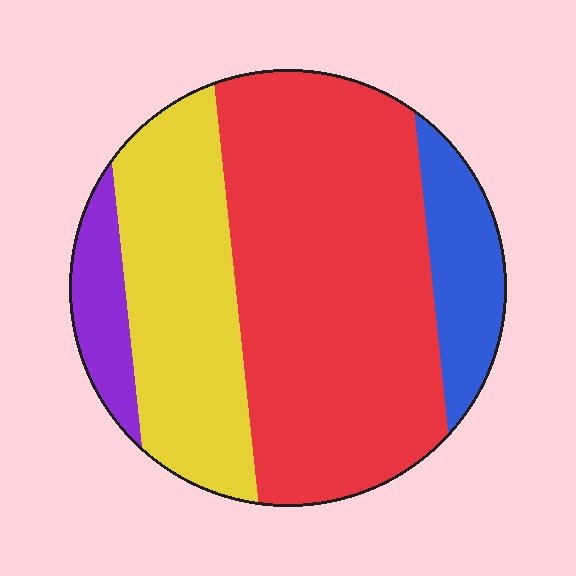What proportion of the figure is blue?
Blue covers roughly 10% of the figure.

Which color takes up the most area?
Red, at roughly 55%.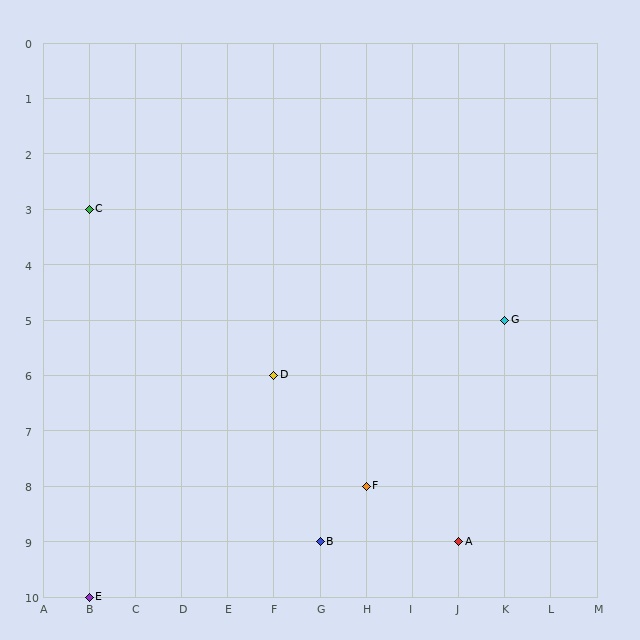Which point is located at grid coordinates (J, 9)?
Point A is at (J, 9).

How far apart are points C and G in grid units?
Points C and G are 9 columns and 2 rows apart (about 9.2 grid units diagonally).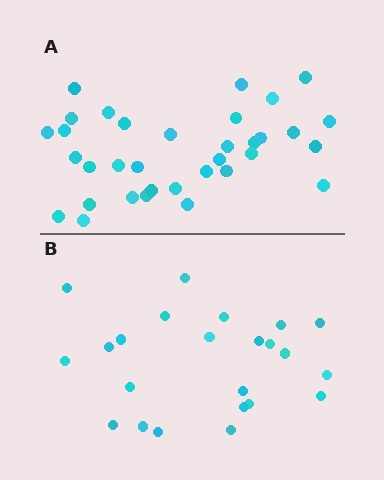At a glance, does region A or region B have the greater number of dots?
Region A (the top region) has more dots.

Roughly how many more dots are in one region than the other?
Region A has roughly 12 or so more dots than region B.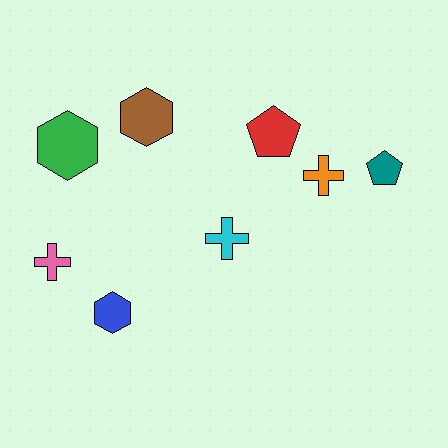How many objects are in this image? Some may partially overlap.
There are 8 objects.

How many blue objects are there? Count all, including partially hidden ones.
There is 1 blue object.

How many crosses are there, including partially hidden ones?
There are 3 crosses.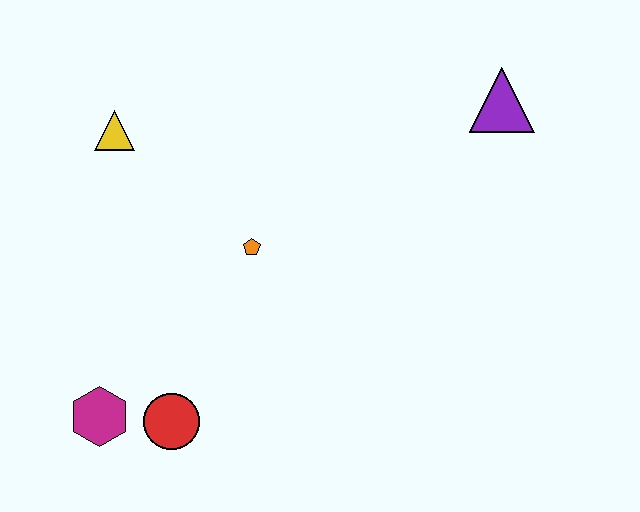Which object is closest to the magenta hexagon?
The red circle is closest to the magenta hexagon.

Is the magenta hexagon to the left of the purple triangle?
Yes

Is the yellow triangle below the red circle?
No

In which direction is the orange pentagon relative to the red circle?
The orange pentagon is above the red circle.